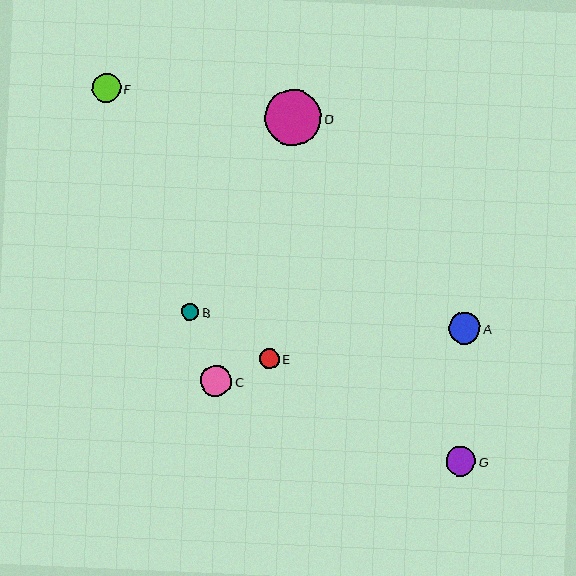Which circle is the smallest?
Circle B is the smallest with a size of approximately 17 pixels.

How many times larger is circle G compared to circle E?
Circle G is approximately 1.5 times the size of circle E.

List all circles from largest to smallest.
From largest to smallest: D, A, C, G, F, E, B.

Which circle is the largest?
Circle D is the largest with a size of approximately 56 pixels.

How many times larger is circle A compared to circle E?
Circle A is approximately 1.6 times the size of circle E.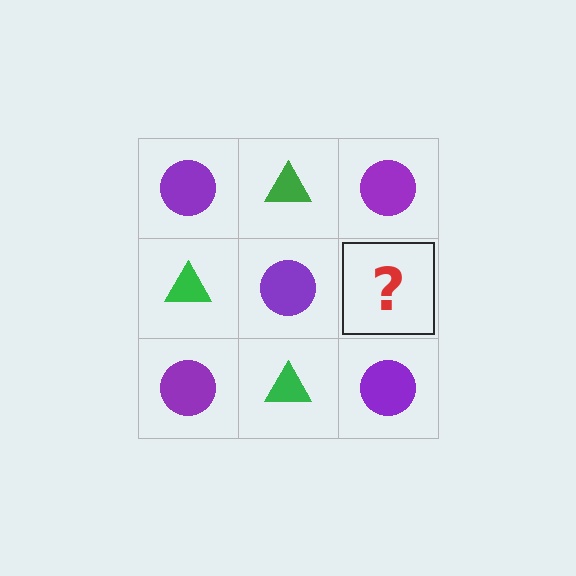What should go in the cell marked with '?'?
The missing cell should contain a green triangle.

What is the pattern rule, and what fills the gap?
The rule is that it alternates purple circle and green triangle in a checkerboard pattern. The gap should be filled with a green triangle.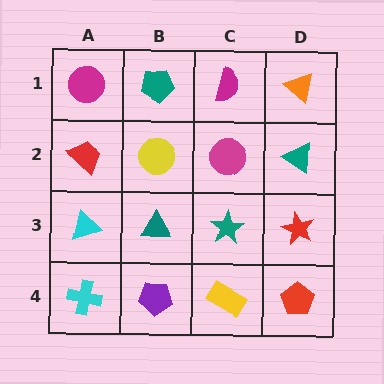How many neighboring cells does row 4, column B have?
3.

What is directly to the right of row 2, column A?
A yellow circle.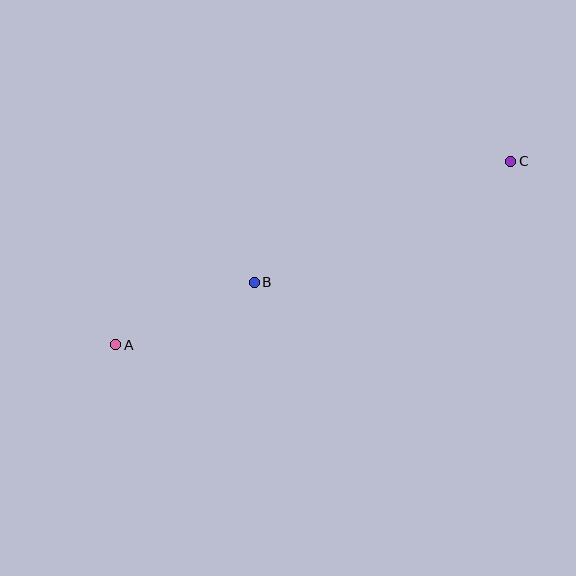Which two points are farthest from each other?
Points A and C are farthest from each other.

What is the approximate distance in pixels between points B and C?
The distance between B and C is approximately 284 pixels.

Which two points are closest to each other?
Points A and B are closest to each other.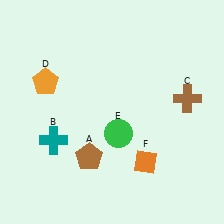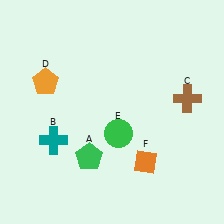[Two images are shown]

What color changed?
The pentagon (A) changed from brown in Image 1 to green in Image 2.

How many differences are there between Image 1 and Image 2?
There is 1 difference between the two images.